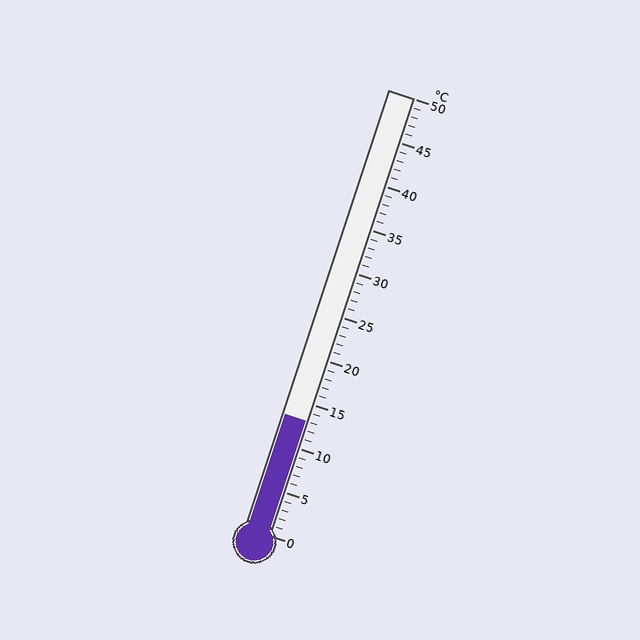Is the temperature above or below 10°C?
The temperature is above 10°C.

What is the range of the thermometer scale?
The thermometer scale ranges from 0°C to 50°C.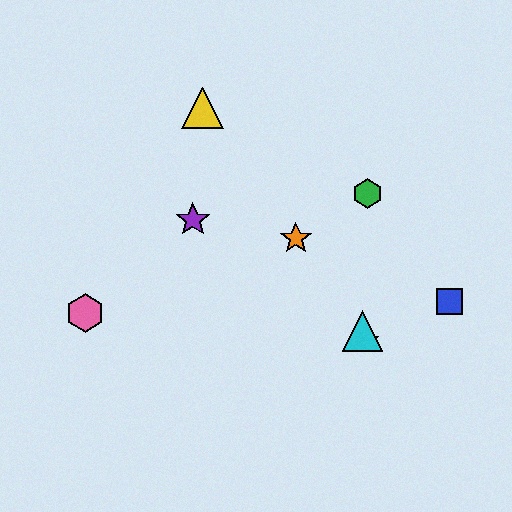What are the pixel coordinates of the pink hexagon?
The pink hexagon is at (85, 313).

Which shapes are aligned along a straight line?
The red star, the yellow triangle, the orange star, the cyan triangle are aligned along a straight line.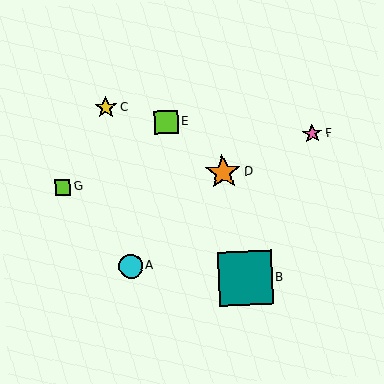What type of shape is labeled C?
Shape C is a yellow star.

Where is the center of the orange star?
The center of the orange star is at (223, 172).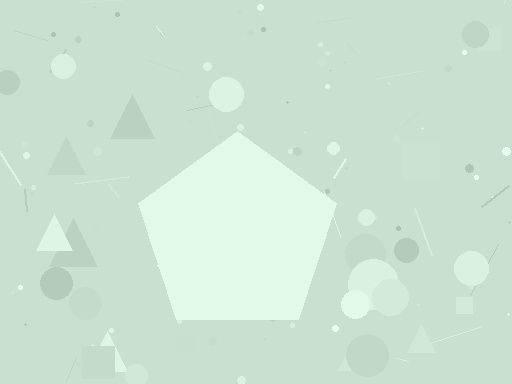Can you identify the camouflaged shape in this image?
The camouflaged shape is a pentagon.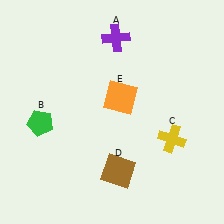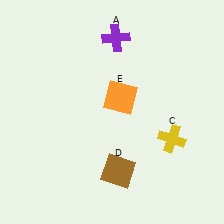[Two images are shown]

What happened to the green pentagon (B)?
The green pentagon (B) was removed in Image 2. It was in the bottom-left area of Image 1.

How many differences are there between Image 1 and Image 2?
There is 1 difference between the two images.